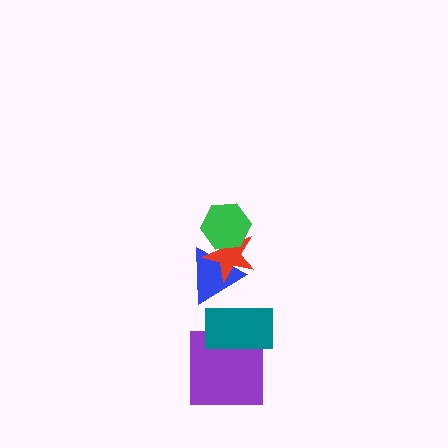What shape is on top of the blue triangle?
The red star is on top of the blue triangle.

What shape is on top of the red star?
The green hexagon is on top of the red star.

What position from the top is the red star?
The red star is 2nd from the top.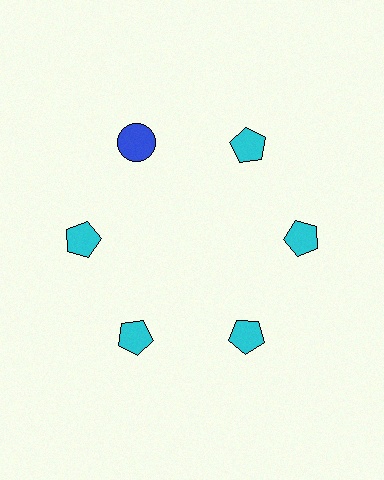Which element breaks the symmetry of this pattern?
The blue circle at roughly the 11 o'clock position breaks the symmetry. All other shapes are cyan pentagons.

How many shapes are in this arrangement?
There are 6 shapes arranged in a ring pattern.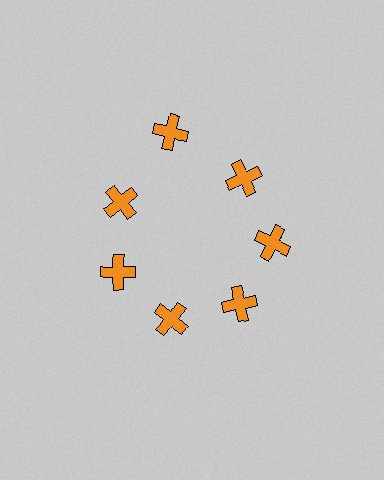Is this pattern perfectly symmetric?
No. The 7 orange crosses are arranged in a ring, but one element near the 12 o'clock position is pushed outward from the center, breaking the 7-fold rotational symmetry.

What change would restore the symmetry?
The symmetry would be restored by moving it inward, back onto the ring so that all 7 crosses sit at equal angles and equal distance from the center.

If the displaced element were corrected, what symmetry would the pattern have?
It would have 7-fold rotational symmetry — the pattern would map onto itself every 51 degrees.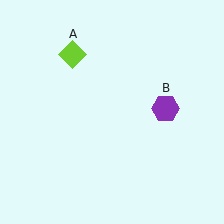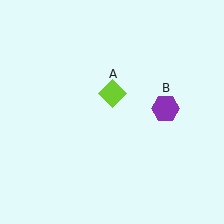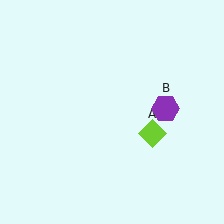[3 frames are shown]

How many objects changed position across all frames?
1 object changed position: lime diamond (object A).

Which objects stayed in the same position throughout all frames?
Purple hexagon (object B) remained stationary.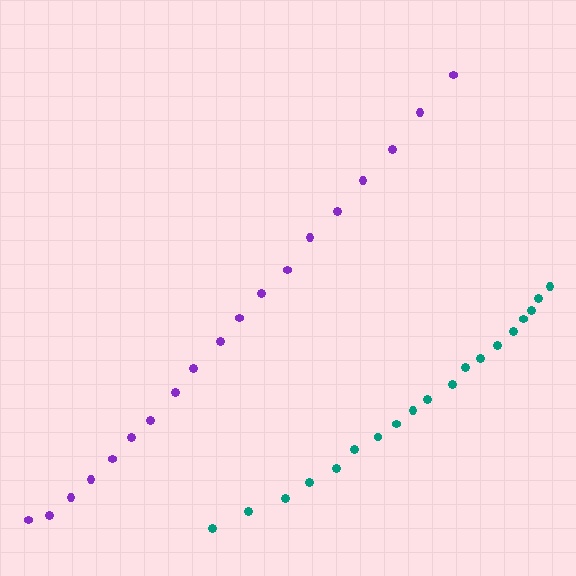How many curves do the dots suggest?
There are 2 distinct paths.